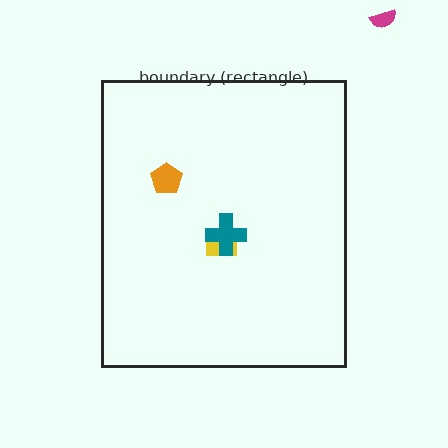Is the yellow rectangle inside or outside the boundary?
Inside.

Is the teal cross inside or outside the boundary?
Inside.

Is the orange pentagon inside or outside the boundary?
Inside.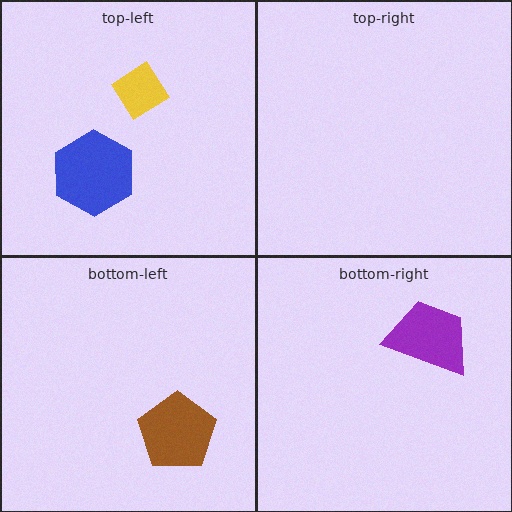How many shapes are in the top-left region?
2.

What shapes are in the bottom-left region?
The brown pentagon.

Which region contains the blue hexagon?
The top-left region.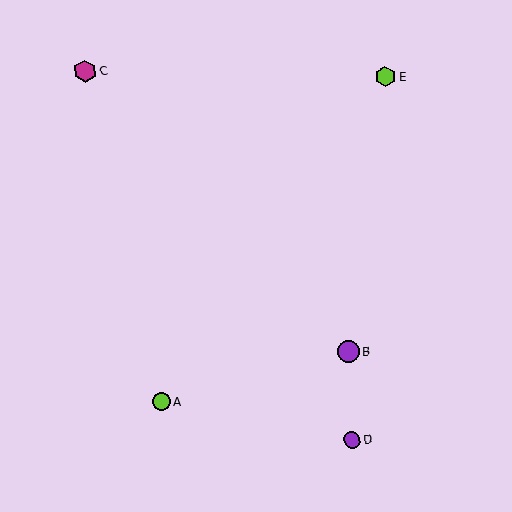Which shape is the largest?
The magenta hexagon (labeled C) is the largest.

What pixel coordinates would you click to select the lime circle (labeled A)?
Click at (161, 402) to select the lime circle A.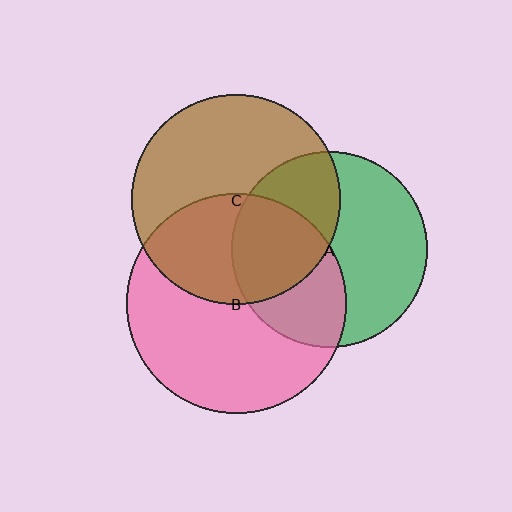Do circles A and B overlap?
Yes.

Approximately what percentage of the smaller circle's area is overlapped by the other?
Approximately 40%.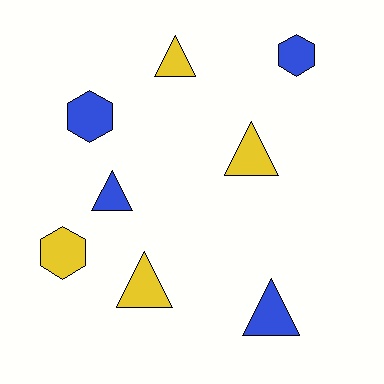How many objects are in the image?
There are 8 objects.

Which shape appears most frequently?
Triangle, with 5 objects.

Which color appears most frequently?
Blue, with 4 objects.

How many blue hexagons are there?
There are 2 blue hexagons.